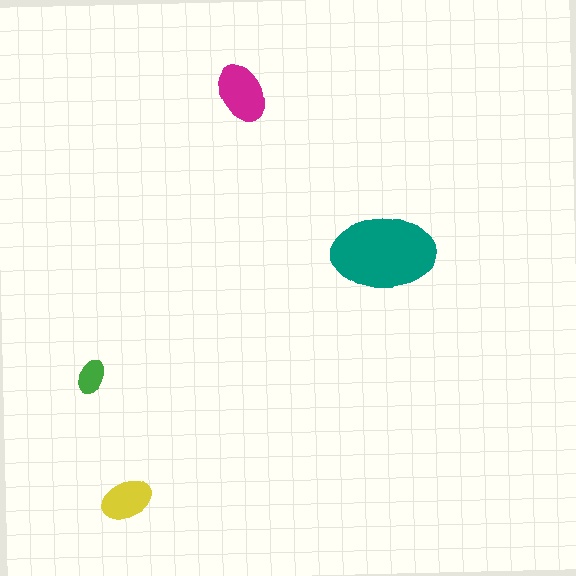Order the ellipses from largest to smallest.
the teal one, the magenta one, the yellow one, the green one.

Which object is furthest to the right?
The teal ellipse is rightmost.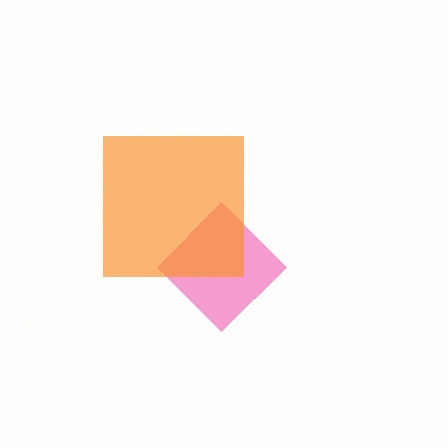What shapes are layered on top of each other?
The layered shapes are: a pink diamond, an orange square.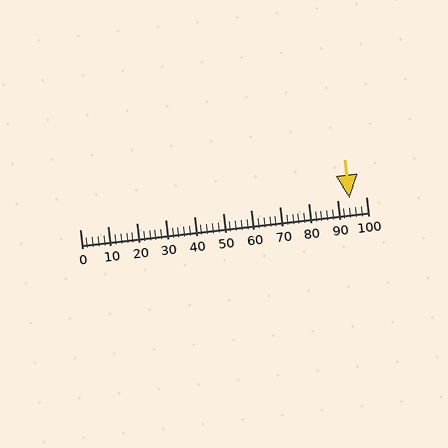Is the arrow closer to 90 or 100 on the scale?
The arrow is closer to 90.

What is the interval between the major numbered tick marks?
The major tick marks are spaced 10 units apart.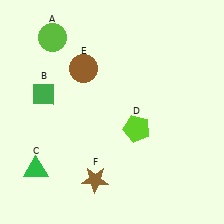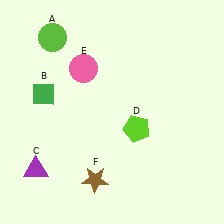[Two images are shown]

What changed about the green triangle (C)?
In Image 1, C is green. In Image 2, it changed to purple.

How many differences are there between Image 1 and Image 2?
There are 2 differences between the two images.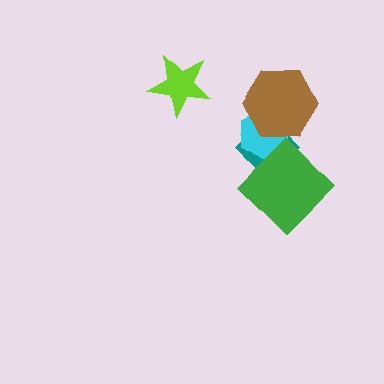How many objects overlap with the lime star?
0 objects overlap with the lime star.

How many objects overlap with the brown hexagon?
2 objects overlap with the brown hexagon.